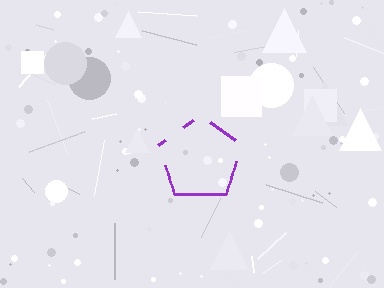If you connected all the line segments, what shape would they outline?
They would outline a pentagon.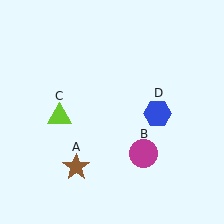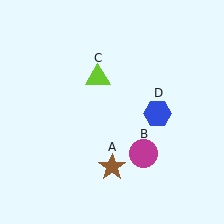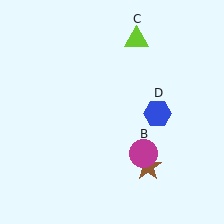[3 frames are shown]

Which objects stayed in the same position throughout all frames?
Magenta circle (object B) and blue hexagon (object D) remained stationary.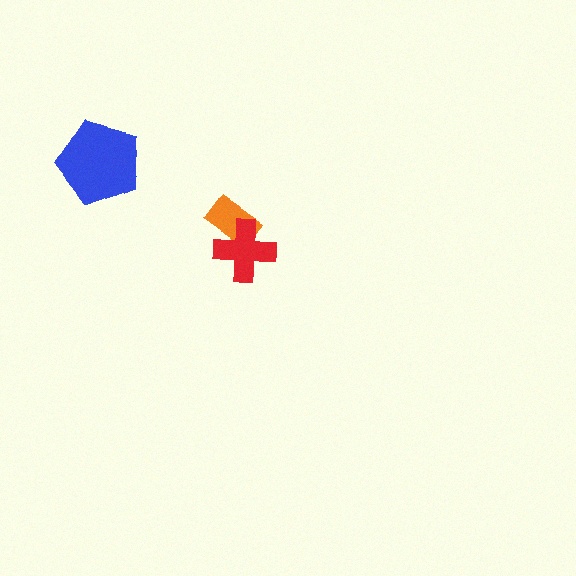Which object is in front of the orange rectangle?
The red cross is in front of the orange rectangle.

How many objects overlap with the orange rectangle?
1 object overlaps with the orange rectangle.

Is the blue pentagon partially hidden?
No, no other shape covers it.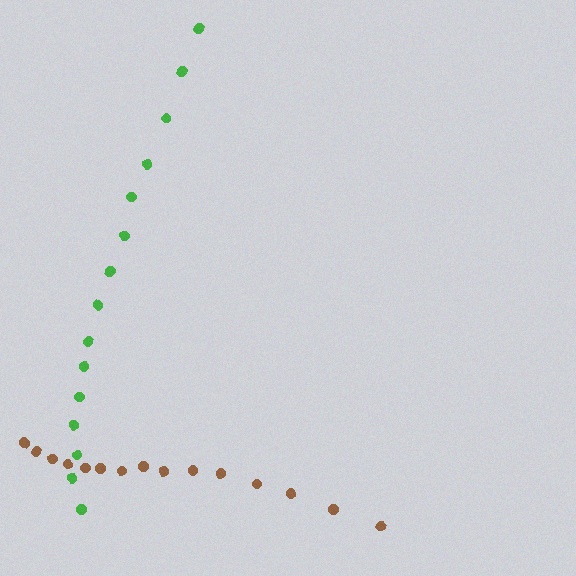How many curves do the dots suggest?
There are 2 distinct paths.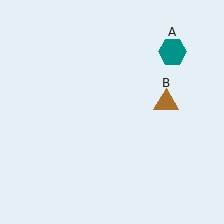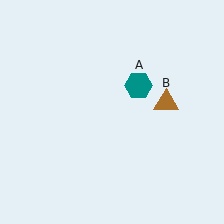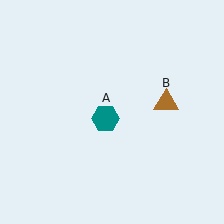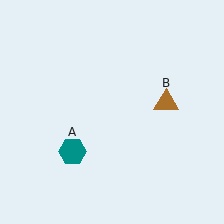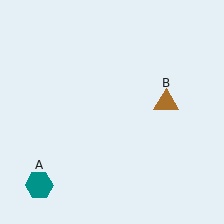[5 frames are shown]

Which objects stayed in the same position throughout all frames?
Brown triangle (object B) remained stationary.